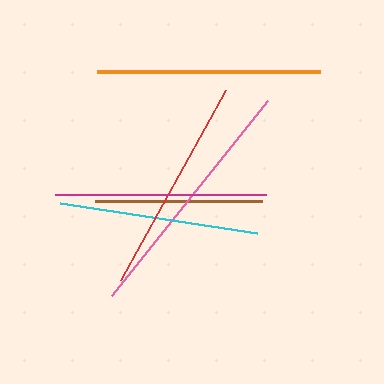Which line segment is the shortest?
The brown line is the shortest at approximately 167 pixels.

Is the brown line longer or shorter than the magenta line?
The magenta line is longer than the brown line.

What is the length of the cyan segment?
The cyan segment is approximately 199 pixels long.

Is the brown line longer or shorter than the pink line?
The pink line is longer than the brown line.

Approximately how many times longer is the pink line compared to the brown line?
The pink line is approximately 1.5 times the length of the brown line.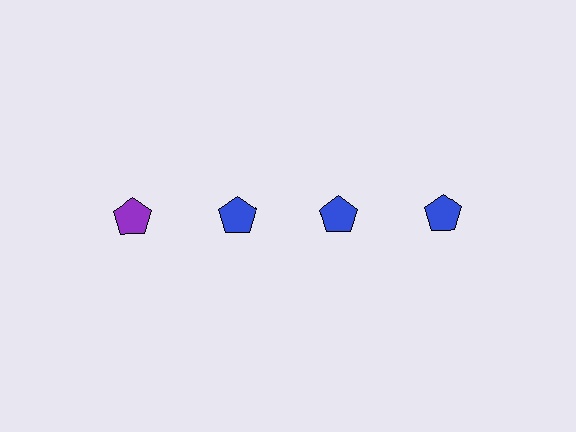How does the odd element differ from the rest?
It has a different color: purple instead of blue.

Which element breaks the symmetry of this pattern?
The purple pentagon in the top row, leftmost column breaks the symmetry. All other shapes are blue pentagons.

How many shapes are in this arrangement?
There are 4 shapes arranged in a grid pattern.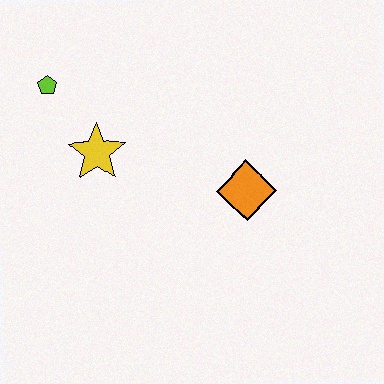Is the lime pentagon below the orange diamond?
No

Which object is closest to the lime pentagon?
The yellow star is closest to the lime pentagon.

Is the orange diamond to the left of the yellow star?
No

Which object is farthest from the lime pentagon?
The orange diamond is farthest from the lime pentagon.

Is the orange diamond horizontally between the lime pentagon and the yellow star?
No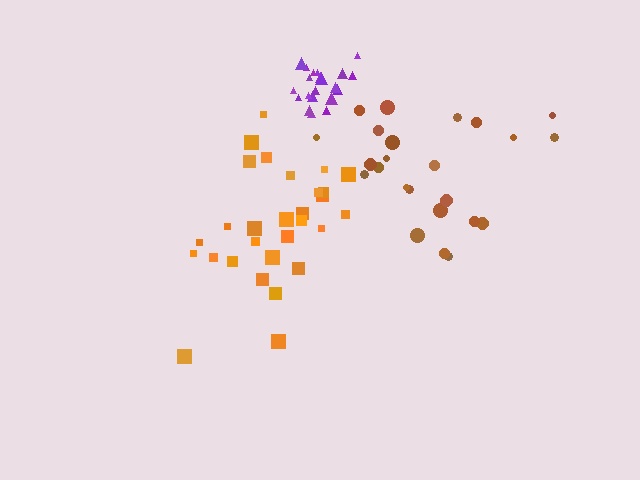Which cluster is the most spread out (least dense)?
Brown.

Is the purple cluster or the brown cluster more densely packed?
Purple.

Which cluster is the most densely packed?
Purple.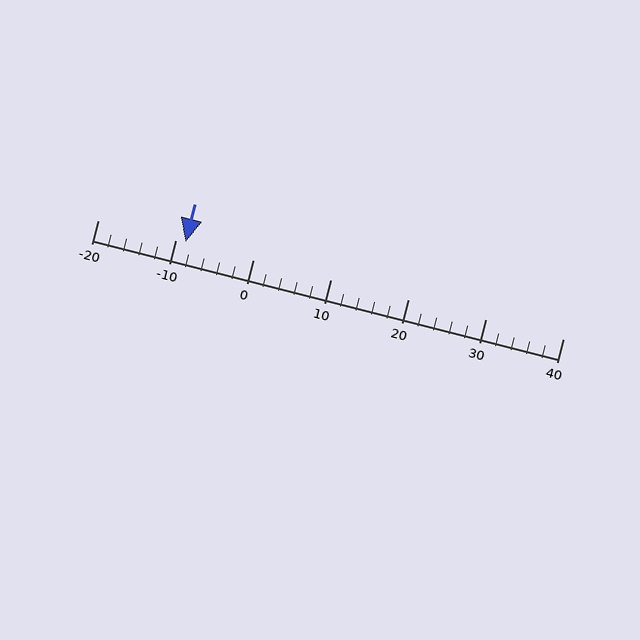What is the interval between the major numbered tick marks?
The major tick marks are spaced 10 units apart.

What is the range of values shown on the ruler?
The ruler shows values from -20 to 40.